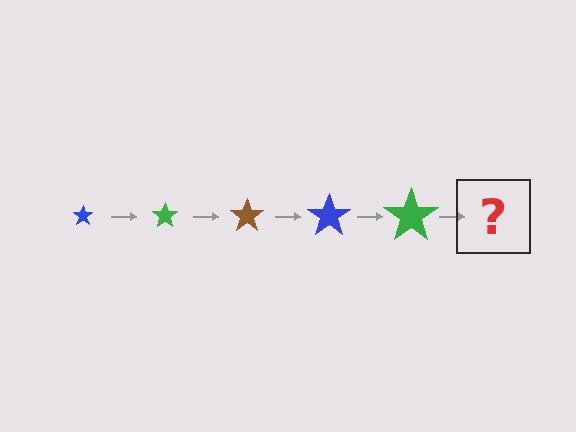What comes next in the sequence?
The next element should be a brown star, larger than the previous one.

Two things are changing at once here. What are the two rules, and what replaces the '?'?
The two rules are that the star grows larger each step and the color cycles through blue, green, and brown. The '?' should be a brown star, larger than the previous one.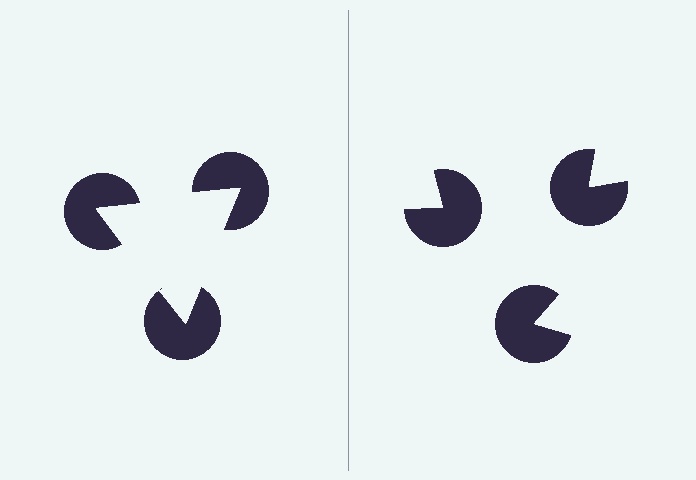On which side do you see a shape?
An illusory triangle appears on the left side. On the right side the wedge cuts are rotated, so no coherent shape forms.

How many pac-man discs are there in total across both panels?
6 — 3 on each side.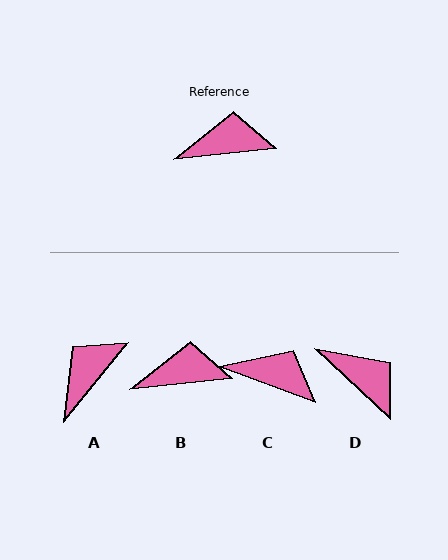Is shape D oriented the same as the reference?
No, it is off by about 49 degrees.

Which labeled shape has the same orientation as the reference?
B.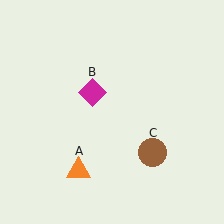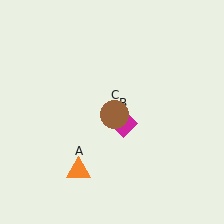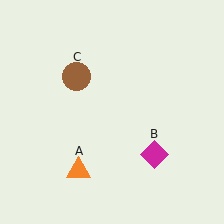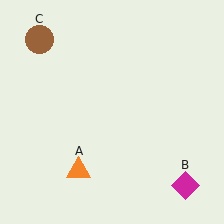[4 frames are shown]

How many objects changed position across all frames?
2 objects changed position: magenta diamond (object B), brown circle (object C).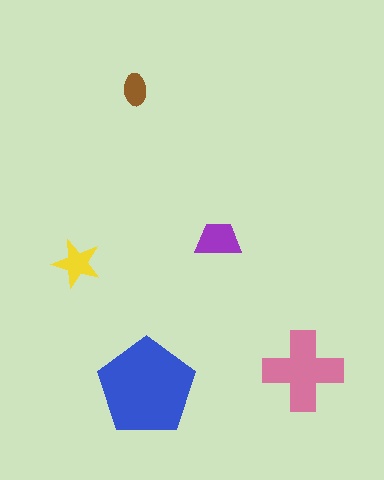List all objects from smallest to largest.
The brown ellipse, the yellow star, the purple trapezoid, the pink cross, the blue pentagon.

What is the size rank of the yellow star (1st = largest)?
4th.